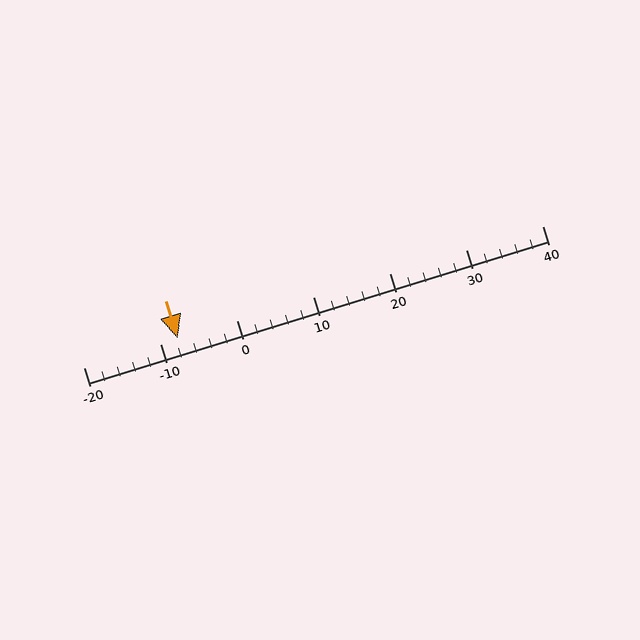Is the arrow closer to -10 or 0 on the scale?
The arrow is closer to -10.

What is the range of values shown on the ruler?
The ruler shows values from -20 to 40.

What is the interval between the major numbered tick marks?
The major tick marks are spaced 10 units apart.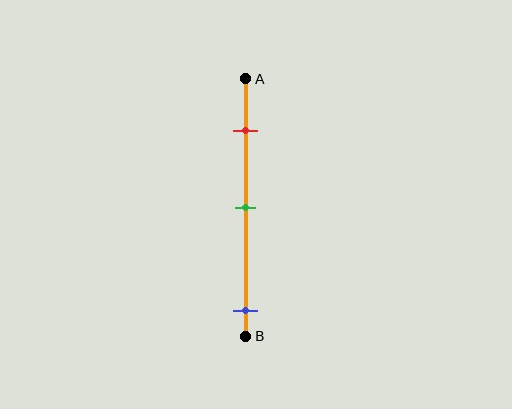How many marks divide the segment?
There are 3 marks dividing the segment.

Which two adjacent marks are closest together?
The red and green marks are the closest adjacent pair.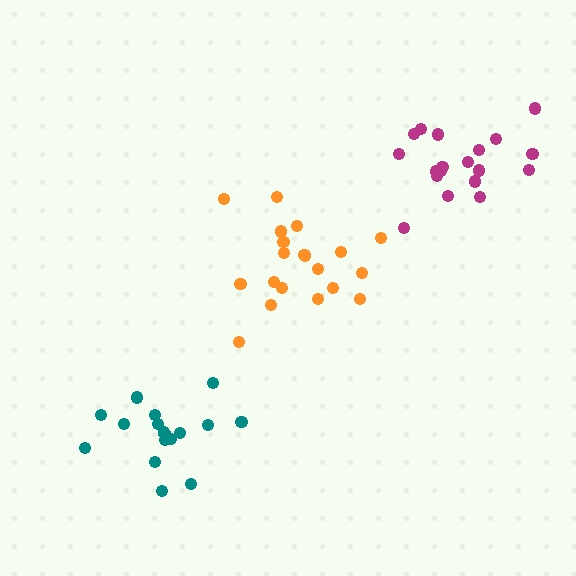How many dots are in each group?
Group 1: 19 dots, Group 2: 20 dots, Group 3: 17 dots (56 total).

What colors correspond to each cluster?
The clusters are colored: magenta, orange, teal.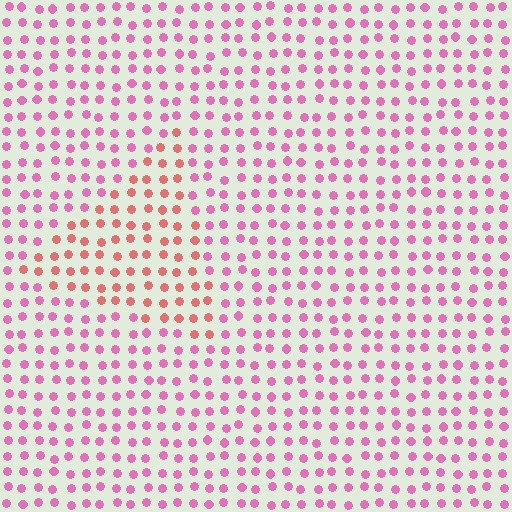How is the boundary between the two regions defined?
The boundary is defined purely by a slight shift in hue (about 38 degrees). Spacing, size, and orientation are identical on both sides.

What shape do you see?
I see a triangle.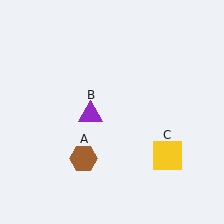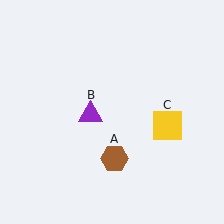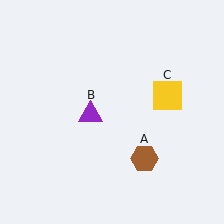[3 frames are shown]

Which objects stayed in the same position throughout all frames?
Purple triangle (object B) remained stationary.